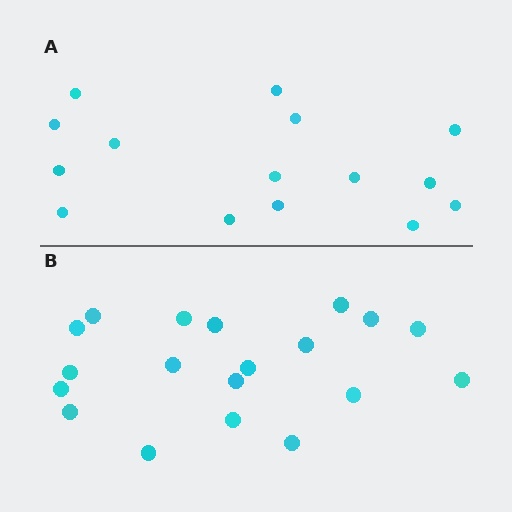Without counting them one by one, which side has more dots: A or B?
Region B (the bottom region) has more dots.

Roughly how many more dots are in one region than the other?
Region B has about 4 more dots than region A.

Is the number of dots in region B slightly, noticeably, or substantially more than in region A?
Region B has noticeably more, but not dramatically so. The ratio is roughly 1.3 to 1.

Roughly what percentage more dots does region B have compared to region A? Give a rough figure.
About 25% more.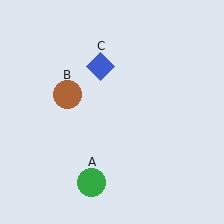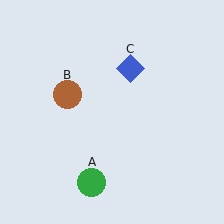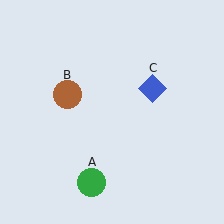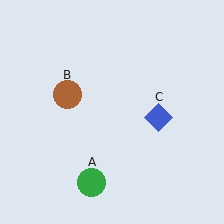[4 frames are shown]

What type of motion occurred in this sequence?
The blue diamond (object C) rotated clockwise around the center of the scene.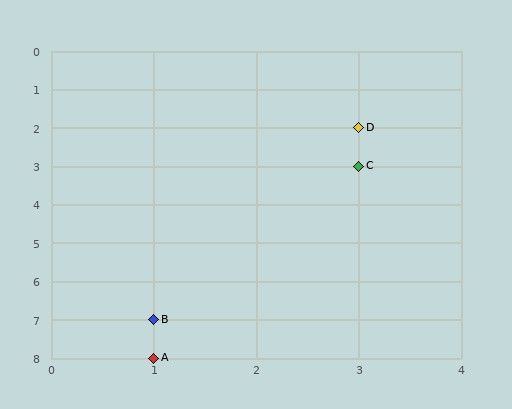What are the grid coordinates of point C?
Point C is at grid coordinates (3, 3).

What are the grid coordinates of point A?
Point A is at grid coordinates (1, 8).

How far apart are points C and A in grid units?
Points C and A are 2 columns and 5 rows apart (about 5.4 grid units diagonally).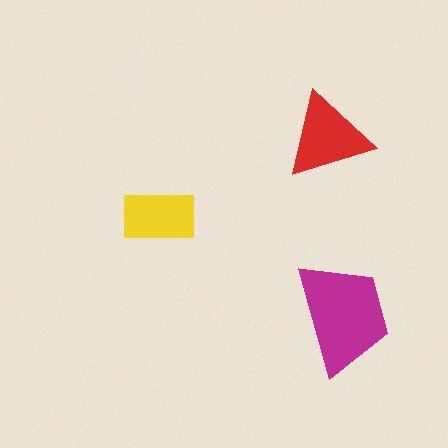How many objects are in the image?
There are 3 objects in the image.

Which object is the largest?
The magenta trapezoid.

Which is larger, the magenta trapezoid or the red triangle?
The magenta trapezoid.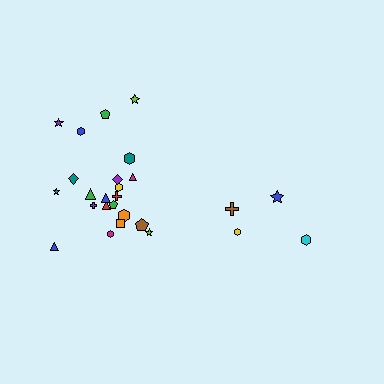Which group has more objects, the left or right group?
The left group.